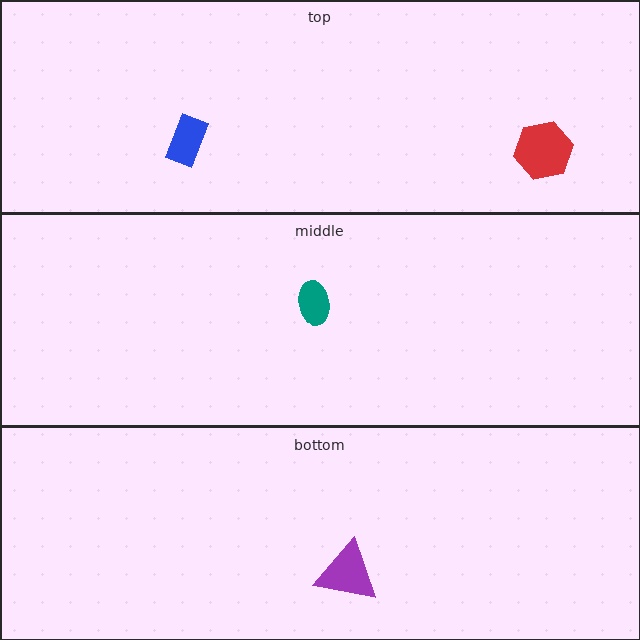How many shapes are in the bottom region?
1.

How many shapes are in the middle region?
1.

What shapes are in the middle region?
The teal ellipse.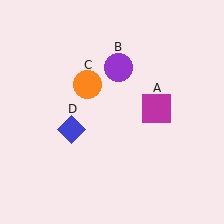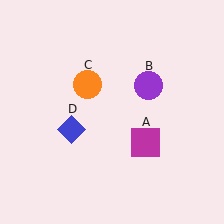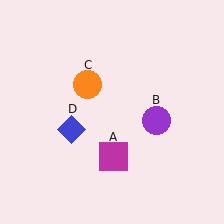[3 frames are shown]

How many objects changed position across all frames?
2 objects changed position: magenta square (object A), purple circle (object B).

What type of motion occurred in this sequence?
The magenta square (object A), purple circle (object B) rotated clockwise around the center of the scene.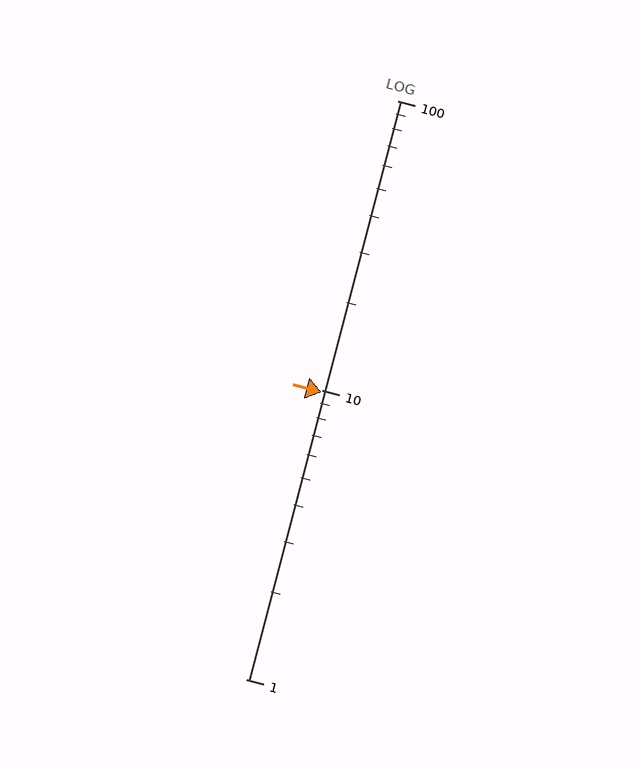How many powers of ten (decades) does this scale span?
The scale spans 2 decades, from 1 to 100.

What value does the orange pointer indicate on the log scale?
The pointer indicates approximately 9.8.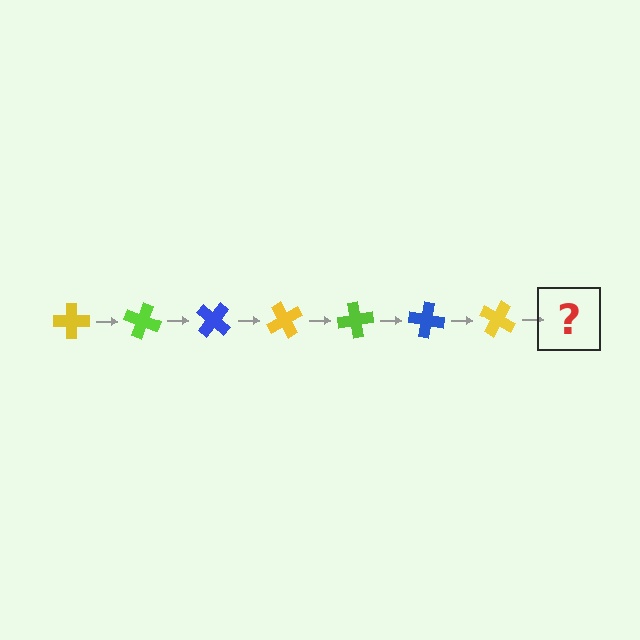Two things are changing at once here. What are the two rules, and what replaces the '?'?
The two rules are that it rotates 20 degrees each step and the color cycles through yellow, lime, and blue. The '?' should be a lime cross, rotated 140 degrees from the start.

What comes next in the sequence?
The next element should be a lime cross, rotated 140 degrees from the start.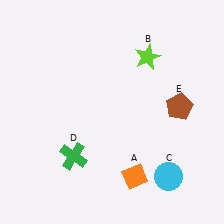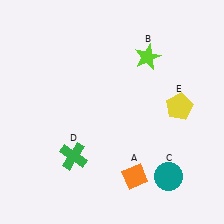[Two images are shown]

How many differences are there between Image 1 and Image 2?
There are 2 differences between the two images.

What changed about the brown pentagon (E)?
In Image 1, E is brown. In Image 2, it changed to yellow.